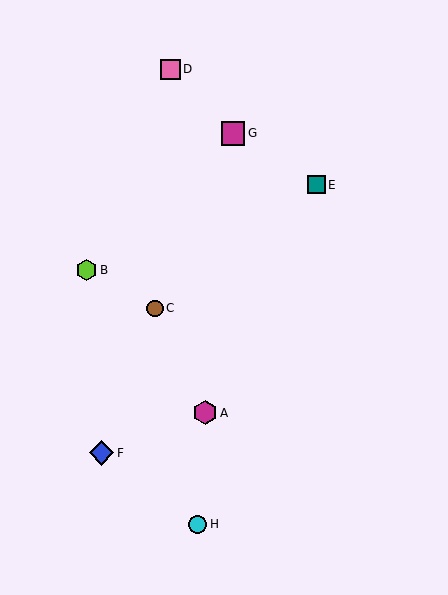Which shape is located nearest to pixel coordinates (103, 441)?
The blue diamond (labeled F) at (102, 453) is nearest to that location.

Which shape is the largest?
The blue diamond (labeled F) is the largest.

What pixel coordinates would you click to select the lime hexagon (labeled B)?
Click at (87, 270) to select the lime hexagon B.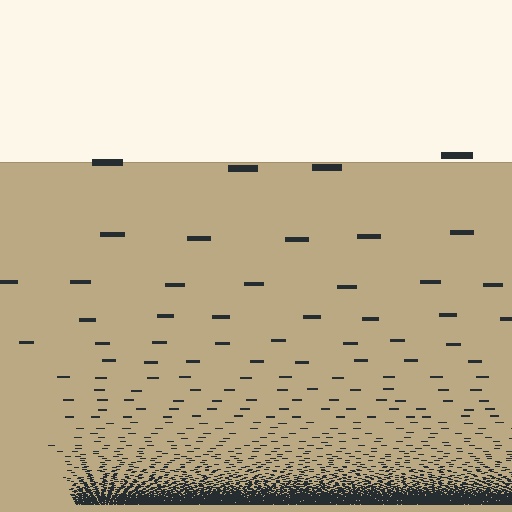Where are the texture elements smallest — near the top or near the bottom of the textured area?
Near the bottom.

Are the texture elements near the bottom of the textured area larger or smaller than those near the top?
Smaller. The gradient is inverted — elements near the bottom are smaller and denser.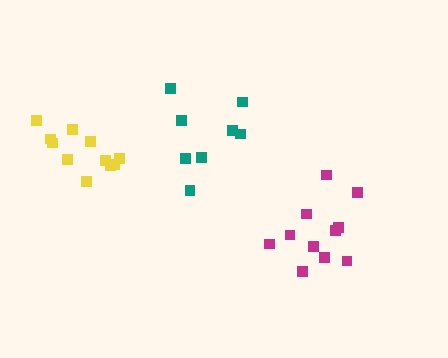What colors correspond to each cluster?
The clusters are colored: teal, yellow, magenta.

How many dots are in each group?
Group 1: 8 dots, Group 2: 11 dots, Group 3: 11 dots (30 total).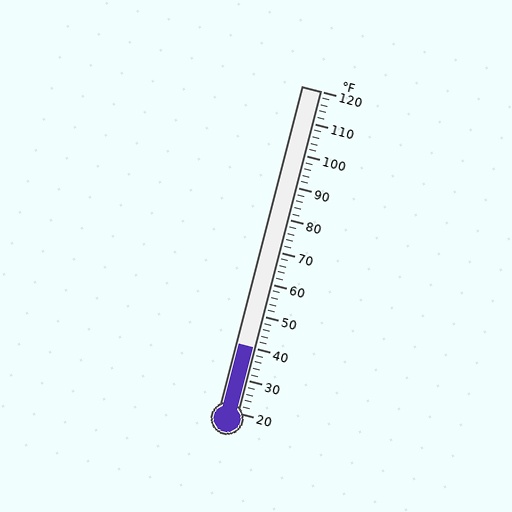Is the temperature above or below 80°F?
The temperature is below 80°F.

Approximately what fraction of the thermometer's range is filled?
The thermometer is filled to approximately 20% of its range.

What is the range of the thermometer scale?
The thermometer scale ranges from 20°F to 120°F.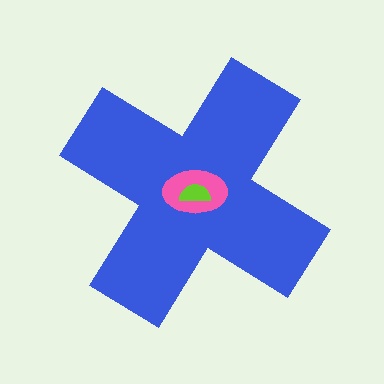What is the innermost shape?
The lime semicircle.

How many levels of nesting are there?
3.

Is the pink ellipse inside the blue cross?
Yes.